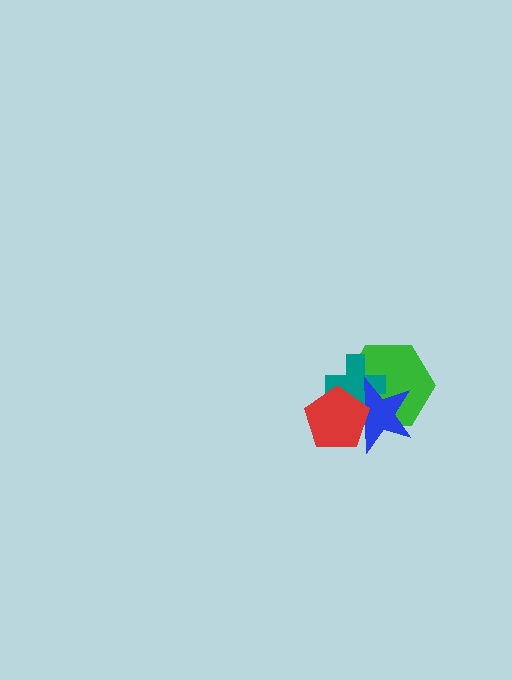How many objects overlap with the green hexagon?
3 objects overlap with the green hexagon.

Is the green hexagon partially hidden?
Yes, it is partially covered by another shape.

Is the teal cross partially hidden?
Yes, it is partially covered by another shape.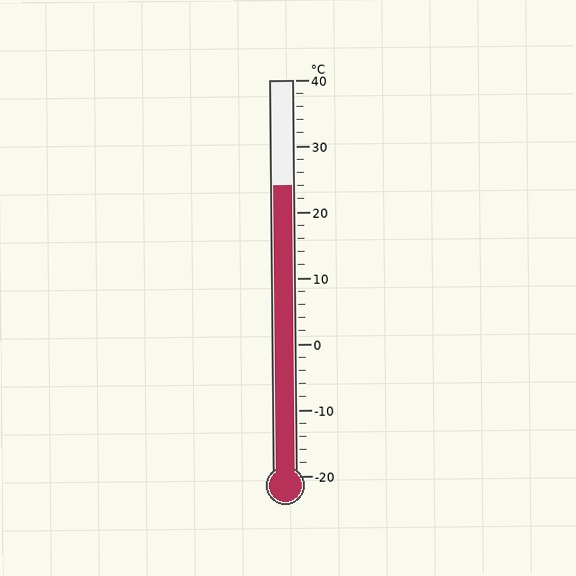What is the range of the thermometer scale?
The thermometer scale ranges from -20°C to 40°C.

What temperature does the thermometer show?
The thermometer shows approximately 24°C.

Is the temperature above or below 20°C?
The temperature is above 20°C.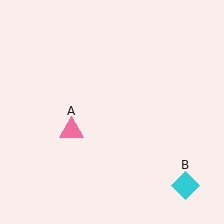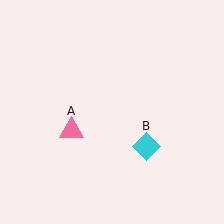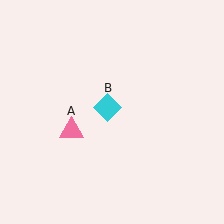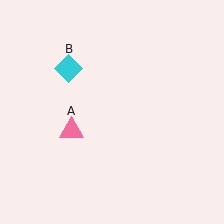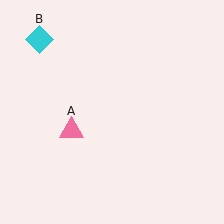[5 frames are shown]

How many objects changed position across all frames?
1 object changed position: cyan diamond (object B).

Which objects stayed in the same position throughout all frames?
Pink triangle (object A) remained stationary.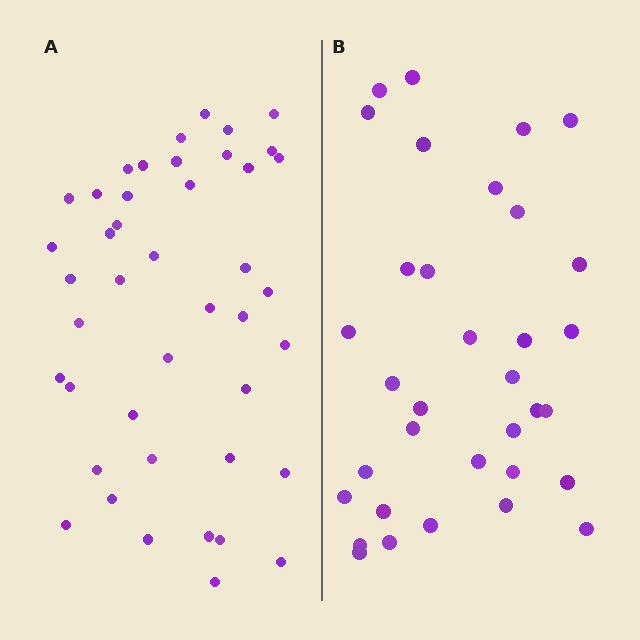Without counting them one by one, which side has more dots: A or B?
Region A (the left region) has more dots.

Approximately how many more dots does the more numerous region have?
Region A has roughly 8 or so more dots than region B.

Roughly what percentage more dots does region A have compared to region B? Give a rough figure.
About 25% more.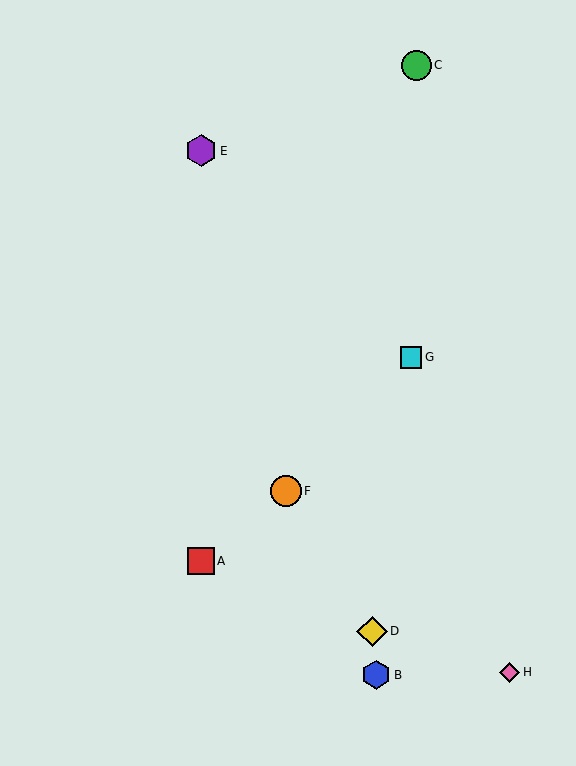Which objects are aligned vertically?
Objects A, E are aligned vertically.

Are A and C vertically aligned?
No, A is at x≈201 and C is at x≈416.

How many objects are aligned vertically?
2 objects (A, E) are aligned vertically.